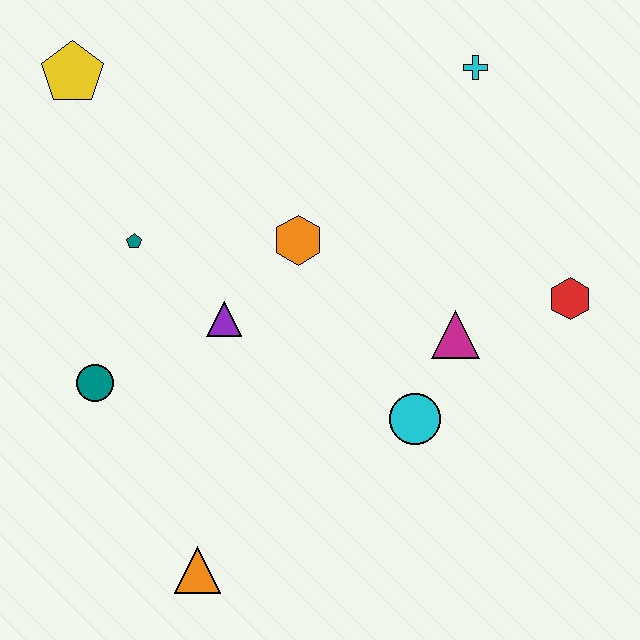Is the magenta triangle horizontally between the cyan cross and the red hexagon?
No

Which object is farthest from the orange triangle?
The cyan cross is farthest from the orange triangle.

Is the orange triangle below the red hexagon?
Yes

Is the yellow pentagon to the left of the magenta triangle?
Yes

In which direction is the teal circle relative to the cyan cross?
The teal circle is to the left of the cyan cross.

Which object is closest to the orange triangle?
The teal circle is closest to the orange triangle.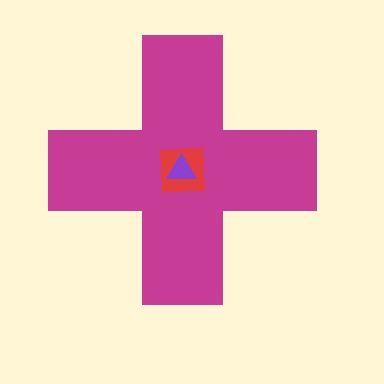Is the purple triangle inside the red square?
Yes.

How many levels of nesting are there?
3.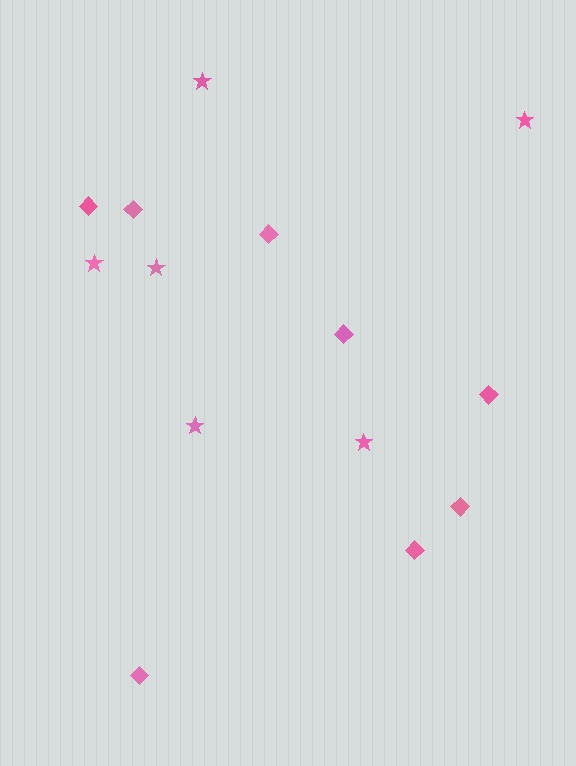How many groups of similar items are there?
There are 2 groups: one group of diamonds (8) and one group of stars (6).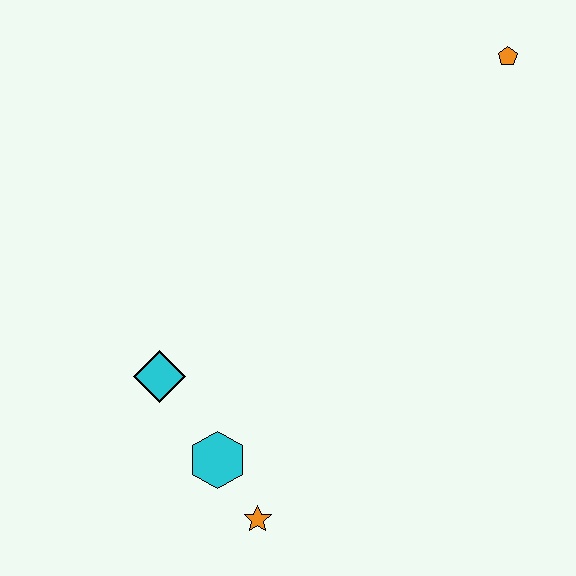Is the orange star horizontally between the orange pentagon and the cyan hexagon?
Yes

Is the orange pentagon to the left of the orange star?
No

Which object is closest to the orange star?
The cyan hexagon is closest to the orange star.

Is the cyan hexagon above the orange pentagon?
No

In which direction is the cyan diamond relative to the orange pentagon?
The cyan diamond is to the left of the orange pentagon.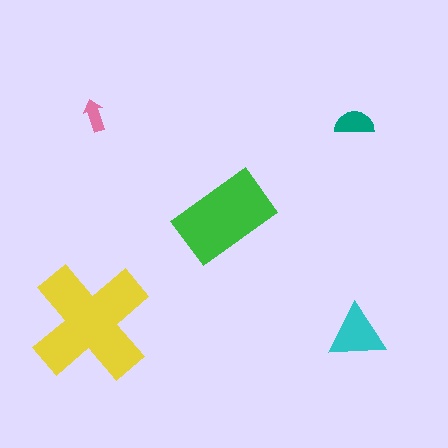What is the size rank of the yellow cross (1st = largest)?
1st.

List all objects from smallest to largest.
The pink arrow, the teal semicircle, the cyan triangle, the green rectangle, the yellow cross.